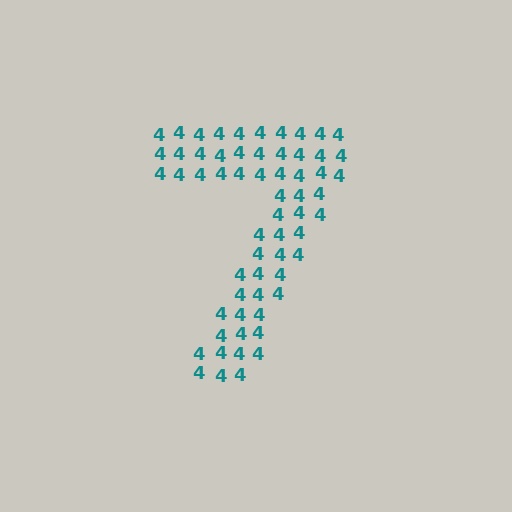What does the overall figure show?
The overall figure shows the digit 7.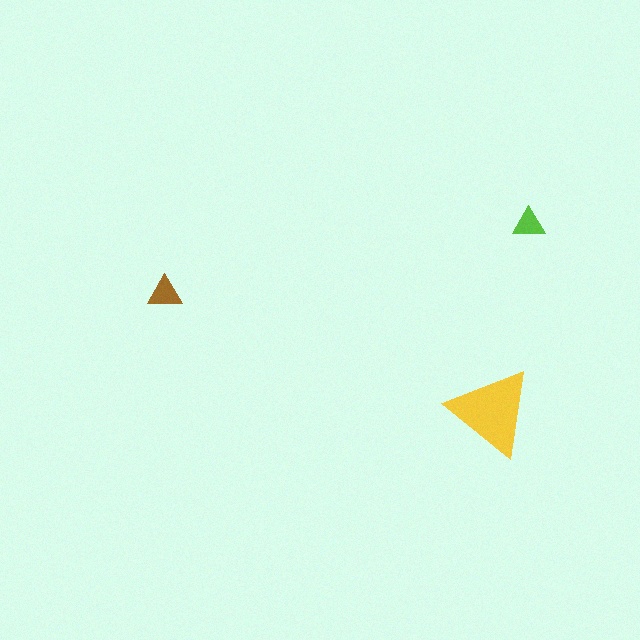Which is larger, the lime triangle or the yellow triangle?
The yellow one.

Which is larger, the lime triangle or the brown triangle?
The brown one.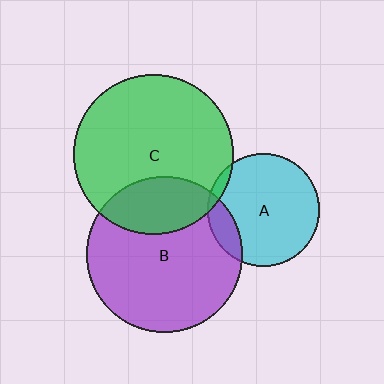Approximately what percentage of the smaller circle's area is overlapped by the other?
Approximately 15%.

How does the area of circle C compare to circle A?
Approximately 2.0 times.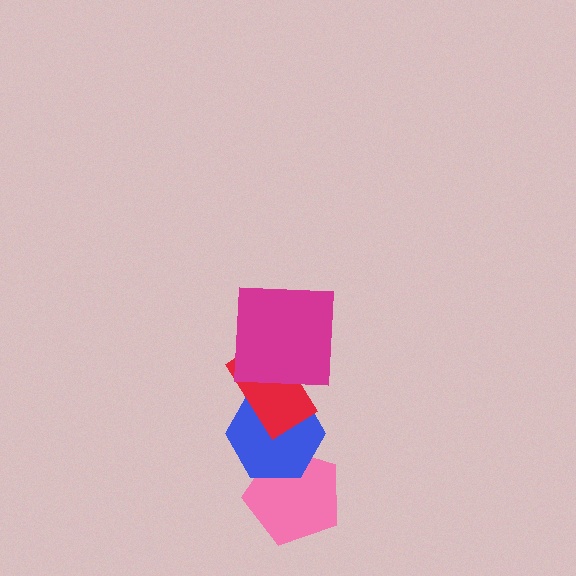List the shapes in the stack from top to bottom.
From top to bottom: the magenta square, the red rectangle, the blue hexagon, the pink pentagon.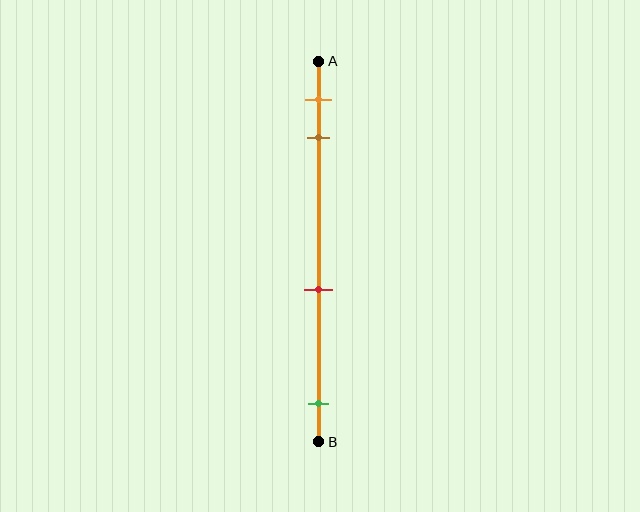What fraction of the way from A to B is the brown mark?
The brown mark is approximately 20% (0.2) of the way from A to B.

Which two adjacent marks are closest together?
The orange and brown marks are the closest adjacent pair.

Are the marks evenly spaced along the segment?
No, the marks are not evenly spaced.